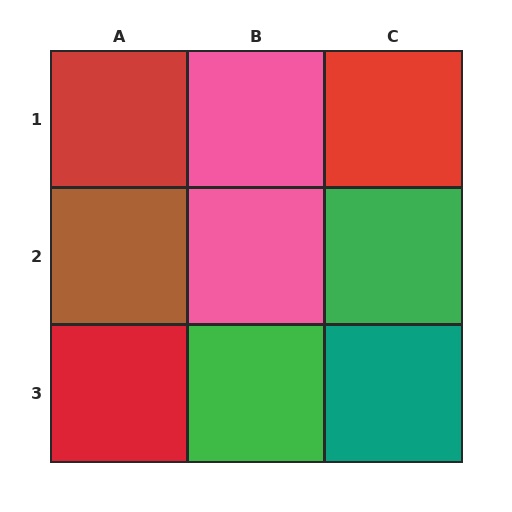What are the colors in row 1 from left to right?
Red, pink, red.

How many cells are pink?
2 cells are pink.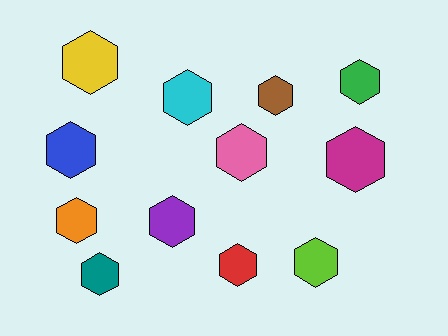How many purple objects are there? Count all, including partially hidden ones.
There is 1 purple object.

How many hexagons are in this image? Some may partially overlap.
There are 12 hexagons.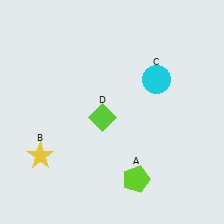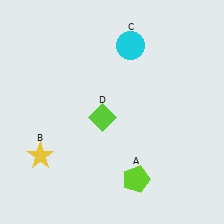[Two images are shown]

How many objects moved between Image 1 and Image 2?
1 object moved between the two images.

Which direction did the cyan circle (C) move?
The cyan circle (C) moved up.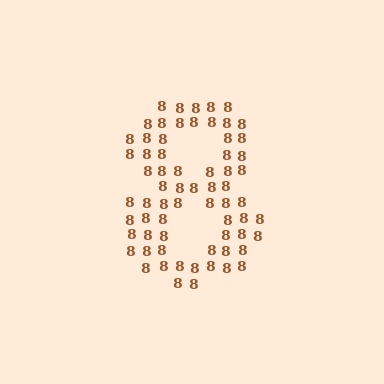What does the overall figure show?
The overall figure shows the digit 8.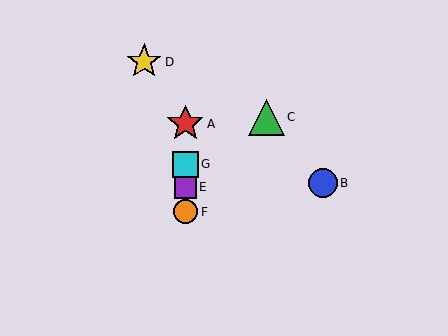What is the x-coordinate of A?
Object A is at x≈185.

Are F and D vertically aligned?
No, F is at x≈185 and D is at x≈144.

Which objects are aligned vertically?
Objects A, E, F, G are aligned vertically.